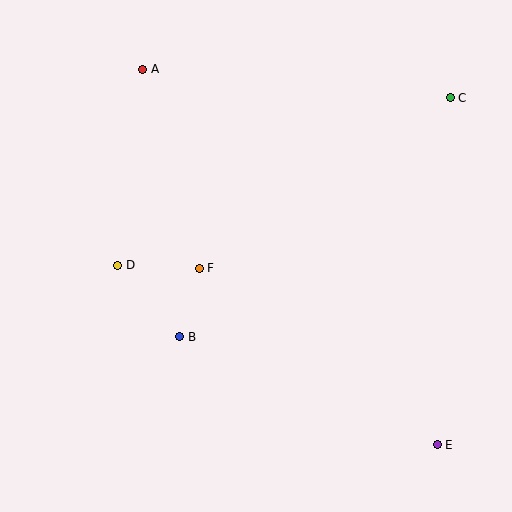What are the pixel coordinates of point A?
Point A is at (143, 69).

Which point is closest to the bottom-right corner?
Point E is closest to the bottom-right corner.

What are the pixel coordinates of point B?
Point B is at (180, 337).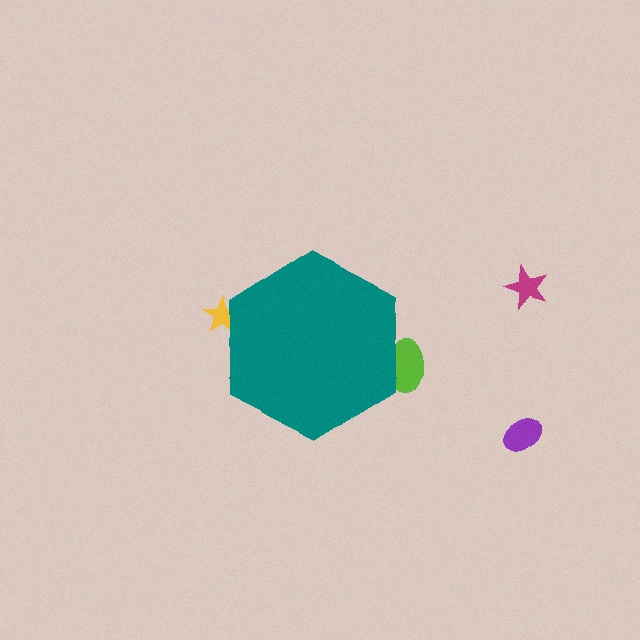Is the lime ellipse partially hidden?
Yes, the lime ellipse is partially hidden behind the teal hexagon.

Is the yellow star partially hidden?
Yes, the yellow star is partially hidden behind the teal hexagon.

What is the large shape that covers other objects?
A teal hexagon.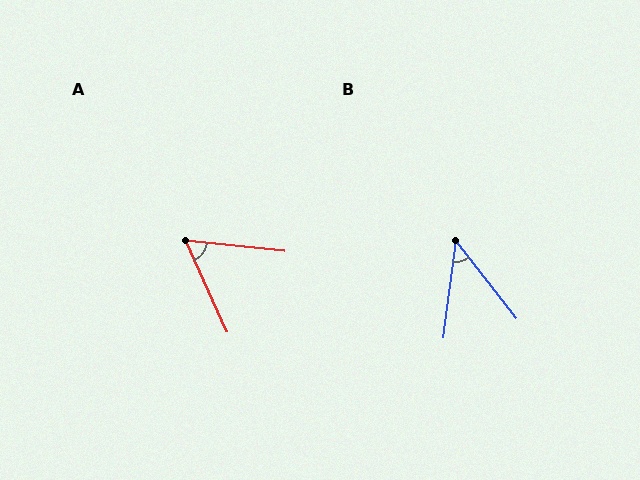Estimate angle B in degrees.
Approximately 45 degrees.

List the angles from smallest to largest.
B (45°), A (60°).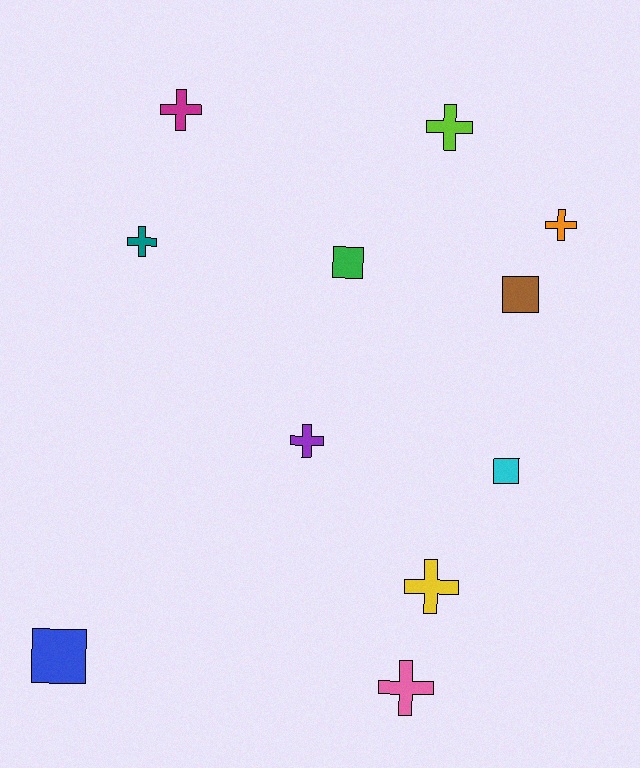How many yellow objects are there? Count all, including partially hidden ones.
There is 1 yellow object.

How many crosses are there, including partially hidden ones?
There are 7 crosses.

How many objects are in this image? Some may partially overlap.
There are 11 objects.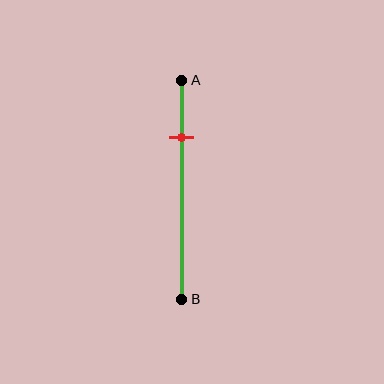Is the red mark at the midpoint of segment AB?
No, the mark is at about 25% from A, not at the 50% midpoint.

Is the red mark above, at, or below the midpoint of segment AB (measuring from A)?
The red mark is above the midpoint of segment AB.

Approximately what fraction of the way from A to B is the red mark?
The red mark is approximately 25% of the way from A to B.